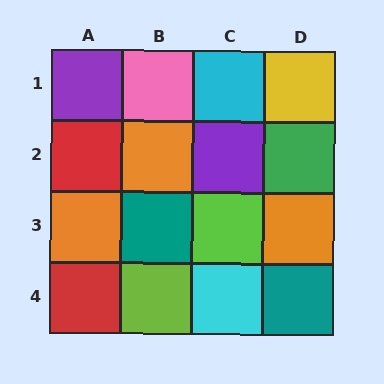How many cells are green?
1 cell is green.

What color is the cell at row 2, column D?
Green.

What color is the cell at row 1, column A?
Purple.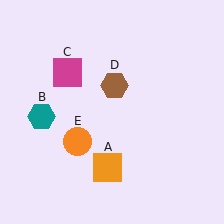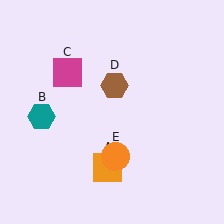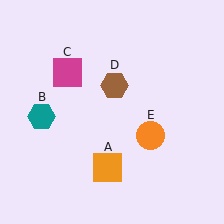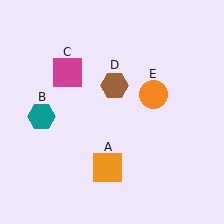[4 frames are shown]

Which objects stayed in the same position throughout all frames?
Orange square (object A) and teal hexagon (object B) and magenta square (object C) and brown hexagon (object D) remained stationary.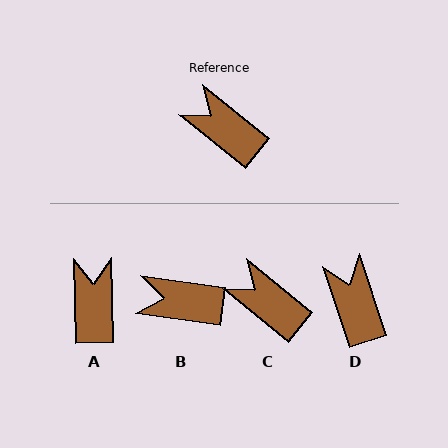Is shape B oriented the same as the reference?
No, it is off by about 32 degrees.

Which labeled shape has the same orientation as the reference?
C.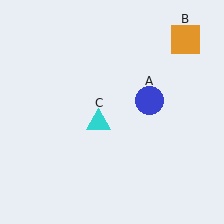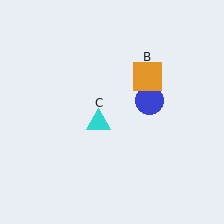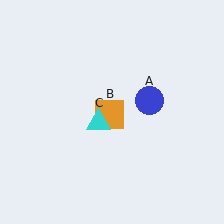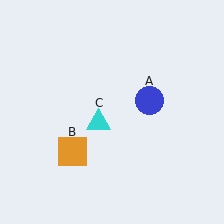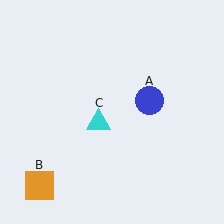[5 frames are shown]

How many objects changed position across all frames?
1 object changed position: orange square (object B).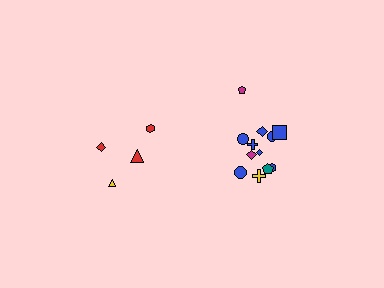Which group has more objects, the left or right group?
The right group.